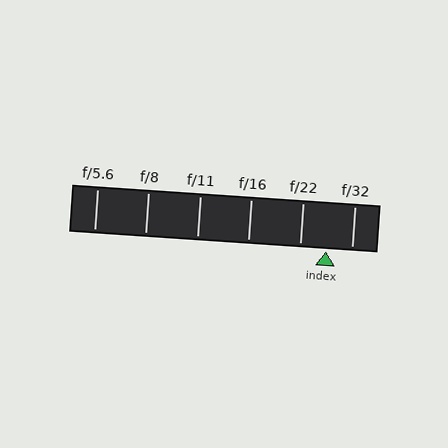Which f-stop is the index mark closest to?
The index mark is closest to f/32.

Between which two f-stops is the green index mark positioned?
The index mark is between f/22 and f/32.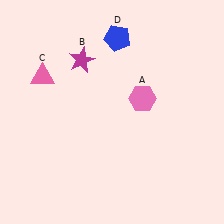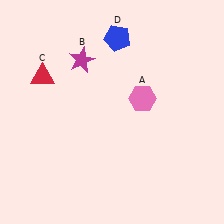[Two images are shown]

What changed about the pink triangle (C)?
In Image 1, C is pink. In Image 2, it changed to red.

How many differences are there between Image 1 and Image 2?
There is 1 difference between the two images.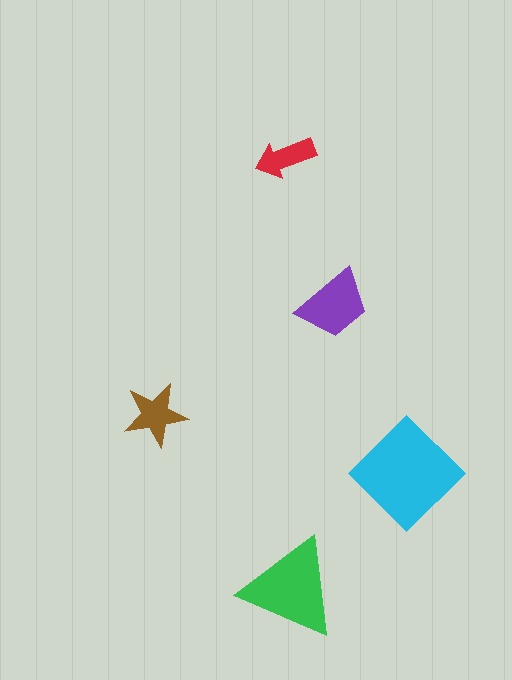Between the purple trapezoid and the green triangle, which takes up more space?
The green triangle.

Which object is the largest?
The cyan diamond.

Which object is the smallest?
The red arrow.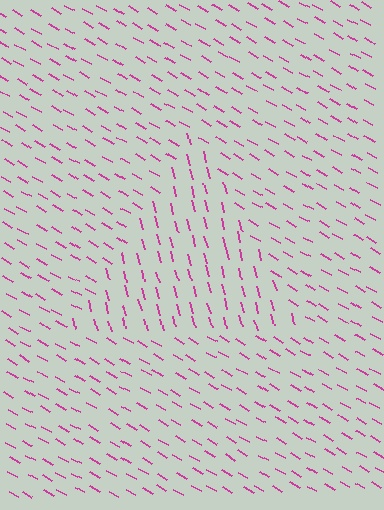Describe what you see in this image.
The image is filled with small magenta line segments. A triangle region in the image has lines oriented differently from the surrounding lines, creating a visible texture boundary.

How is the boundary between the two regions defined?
The boundary is defined purely by a change in line orientation (approximately 45 degrees difference). All lines are the same color and thickness.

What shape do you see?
I see a triangle.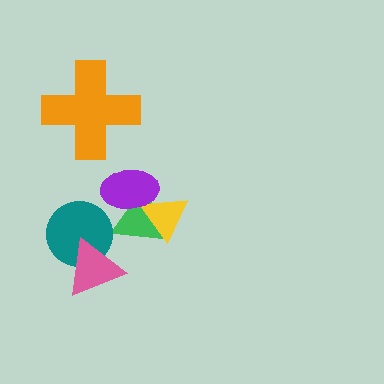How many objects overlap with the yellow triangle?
2 objects overlap with the yellow triangle.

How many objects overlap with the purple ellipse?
2 objects overlap with the purple ellipse.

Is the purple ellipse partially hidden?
No, no other shape covers it.